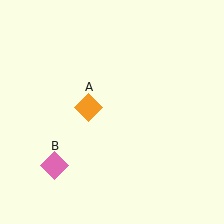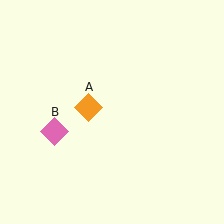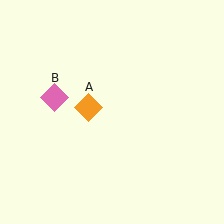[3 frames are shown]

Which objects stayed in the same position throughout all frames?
Orange diamond (object A) remained stationary.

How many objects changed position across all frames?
1 object changed position: pink diamond (object B).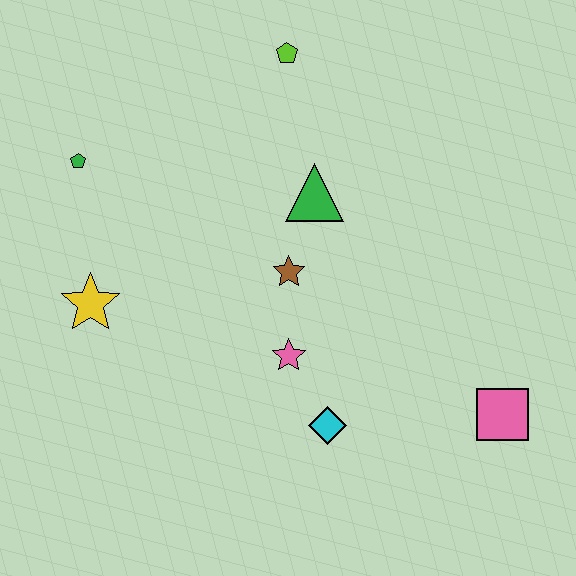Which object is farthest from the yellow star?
The pink square is farthest from the yellow star.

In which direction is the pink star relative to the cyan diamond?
The pink star is above the cyan diamond.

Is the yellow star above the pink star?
Yes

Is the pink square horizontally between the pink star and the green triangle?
No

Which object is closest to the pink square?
The cyan diamond is closest to the pink square.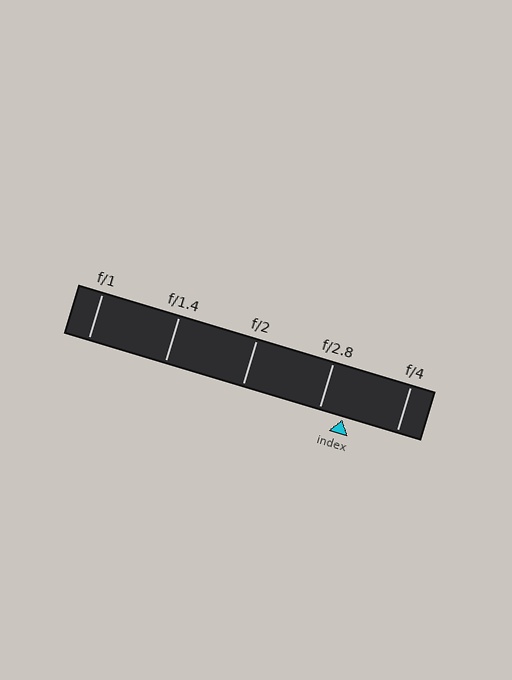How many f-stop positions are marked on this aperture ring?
There are 5 f-stop positions marked.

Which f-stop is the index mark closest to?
The index mark is closest to f/2.8.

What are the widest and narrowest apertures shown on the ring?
The widest aperture shown is f/1 and the narrowest is f/4.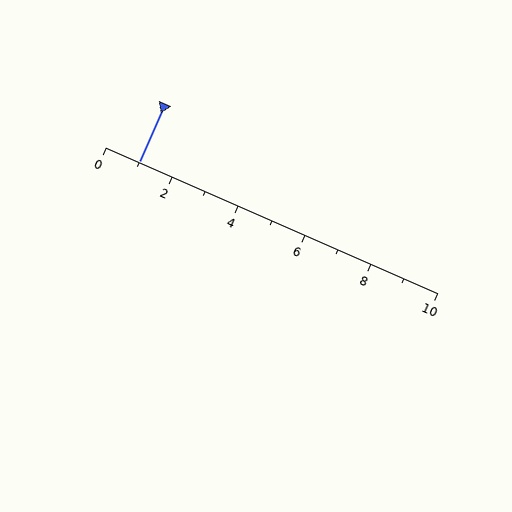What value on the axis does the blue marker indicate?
The marker indicates approximately 1.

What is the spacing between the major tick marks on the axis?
The major ticks are spaced 2 apart.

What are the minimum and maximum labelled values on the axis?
The axis runs from 0 to 10.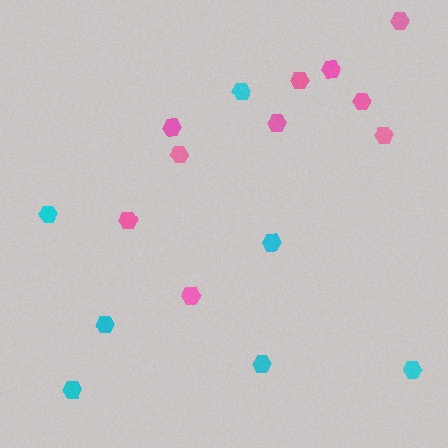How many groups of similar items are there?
There are 2 groups: one group of pink hexagons (10) and one group of cyan hexagons (7).